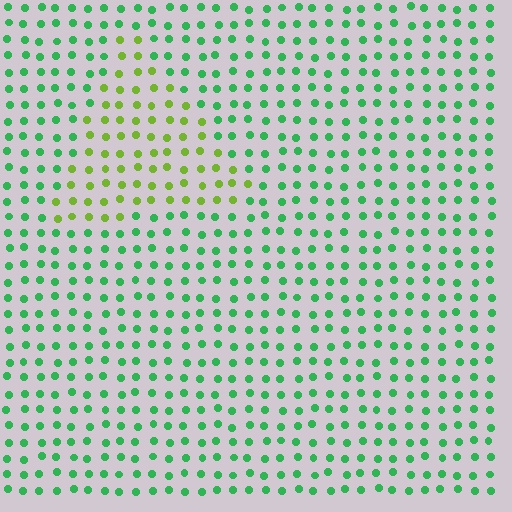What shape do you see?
I see a triangle.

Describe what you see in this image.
The image is filled with small green elements in a uniform arrangement. A triangle-shaped region is visible where the elements are tinted to a slightly different hue, forming a subtle color boundary.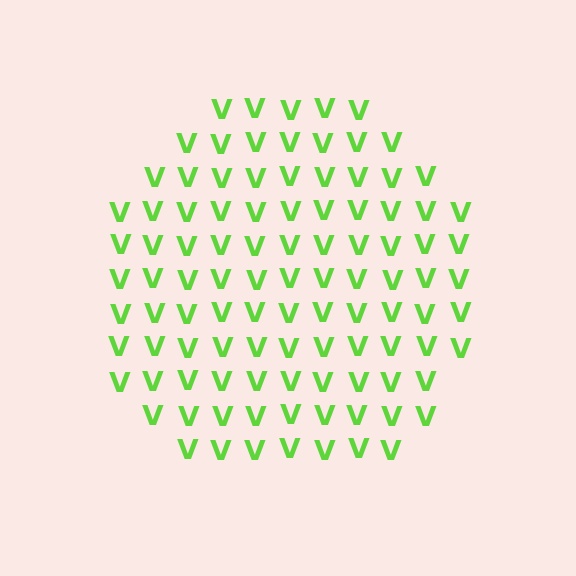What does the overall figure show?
The overall figure shows a circle.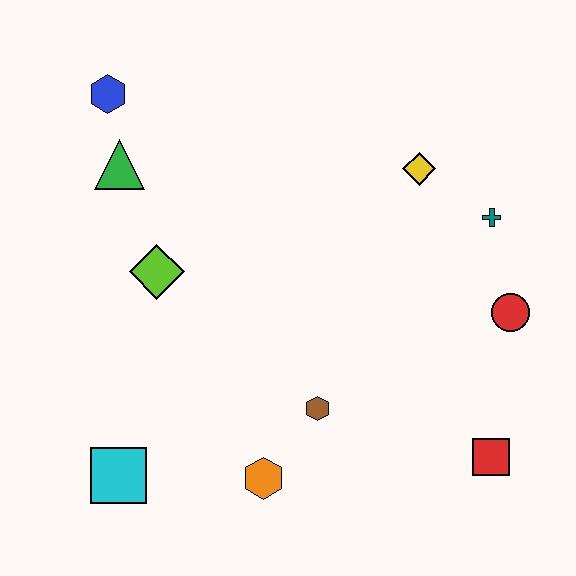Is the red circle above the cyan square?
Yes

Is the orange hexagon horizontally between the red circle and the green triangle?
Yes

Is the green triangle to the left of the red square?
Yes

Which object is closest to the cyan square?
The orange hexagon is closest to the cyan square.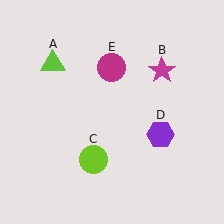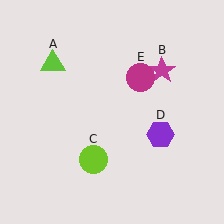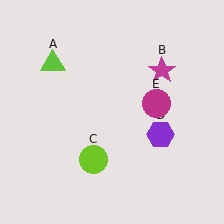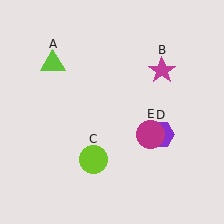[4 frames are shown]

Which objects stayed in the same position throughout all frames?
Lime triangle (object A) and magenta star (object B) and lime circle (object C) and purple hexagon (object D) remained stationary.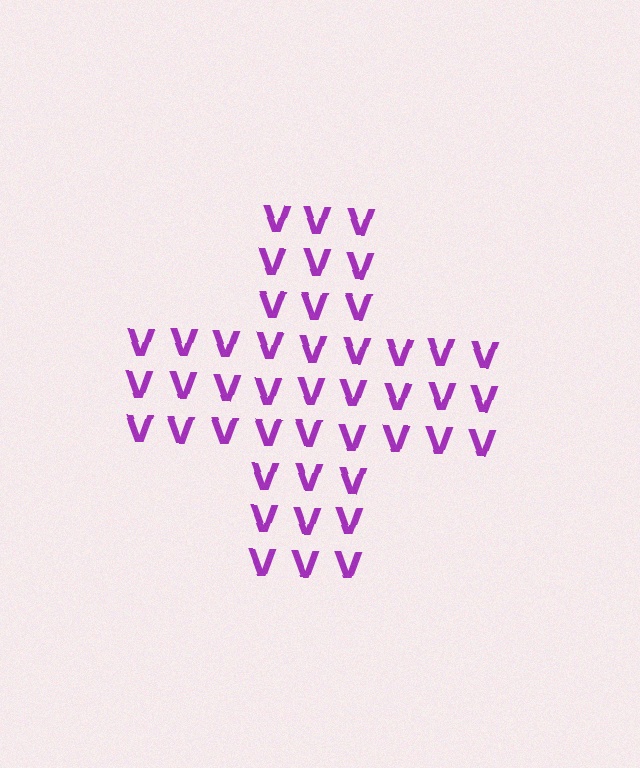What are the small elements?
The small elements are letter V's.